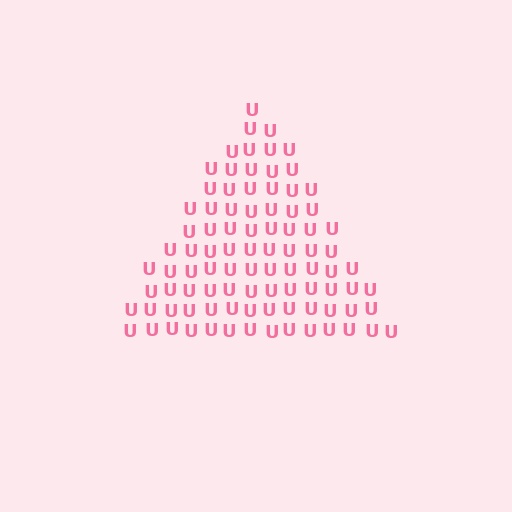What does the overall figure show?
The overall figure shows a triangle.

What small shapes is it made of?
It is made of small letter U's.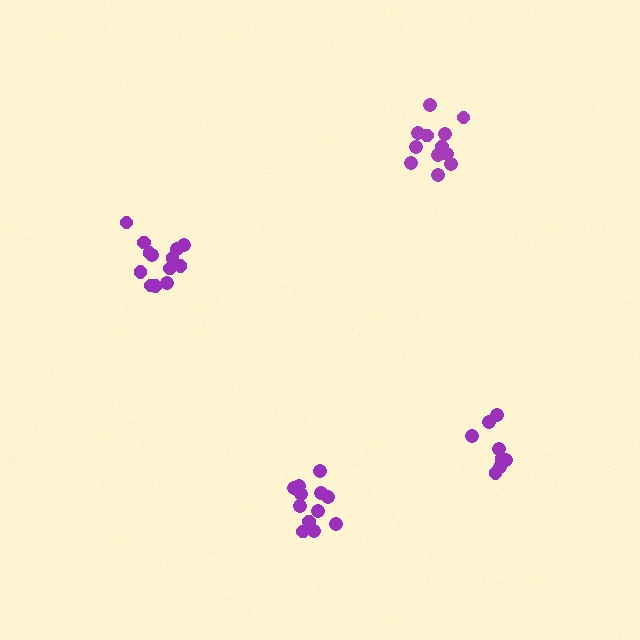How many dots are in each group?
Group 1: 12 dots, Group 2: 8 dots, Group 3: 12 dots, Group 4: 13 dots (45 total).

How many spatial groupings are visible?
There are 4 spatial groupings.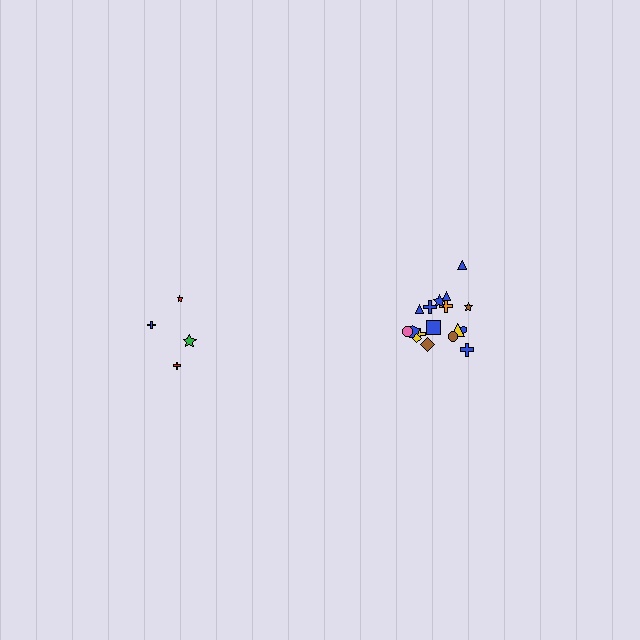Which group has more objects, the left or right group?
The right group.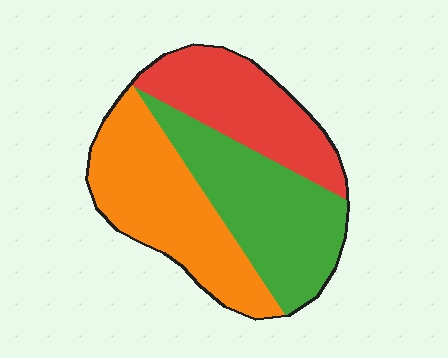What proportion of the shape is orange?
Orange covers around 35% of the shape.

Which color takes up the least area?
Red, at roughly 30%.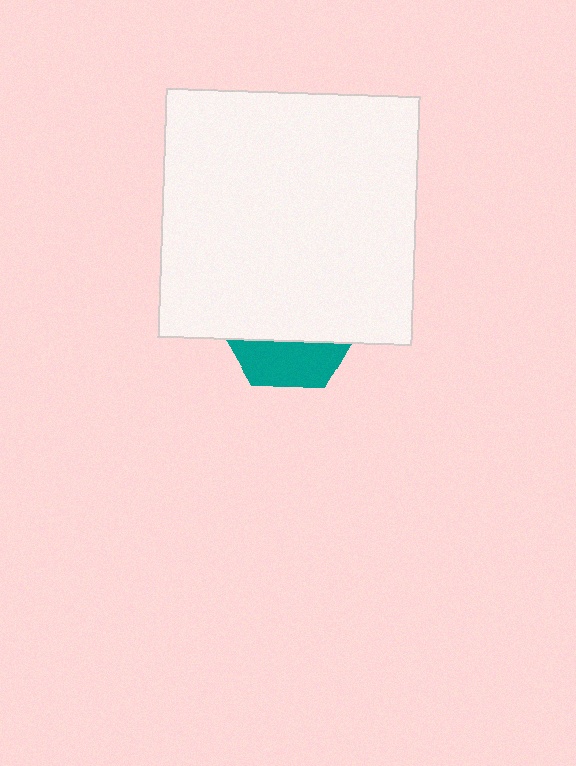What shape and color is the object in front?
The object in front is a white rectangle.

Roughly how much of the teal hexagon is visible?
A small part of it is visible (roughly 33%).